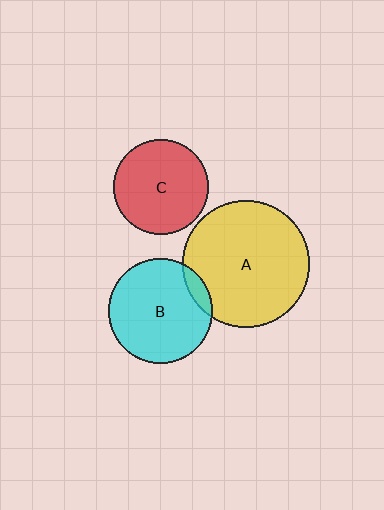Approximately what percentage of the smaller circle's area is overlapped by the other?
Approximately 10%.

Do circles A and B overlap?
Yes.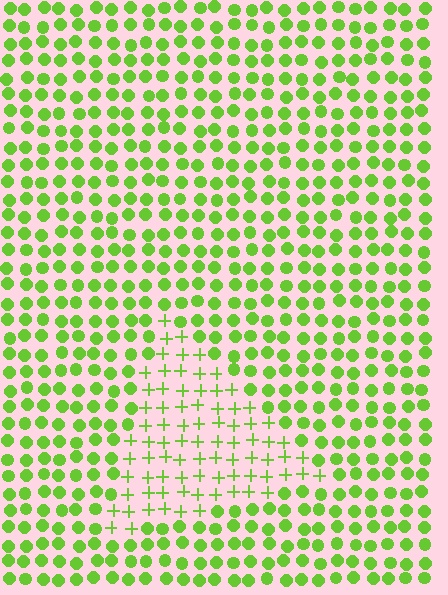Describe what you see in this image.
The image is filled with small lime elements arranged in a uniform grid. A triangle-shaped region contains plus signs, while the surrounding area contains circles. The boundary is defined purely by the change in element shape.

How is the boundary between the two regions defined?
The boundary is defined by a change in element shape: plus signs inside vs. circles outside. All elements share the same color and spacing.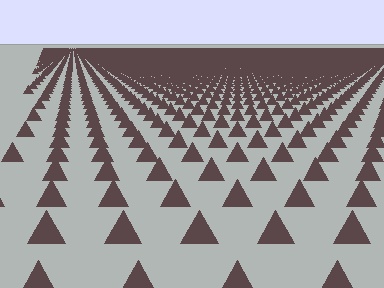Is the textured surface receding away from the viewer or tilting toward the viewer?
The surface is receding away from the viewer. Texture elements get smaller and denser toward the top.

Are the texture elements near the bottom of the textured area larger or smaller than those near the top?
Larger. Near the bottom, elements are closer to the viewer and appear at a bigger on-screen size.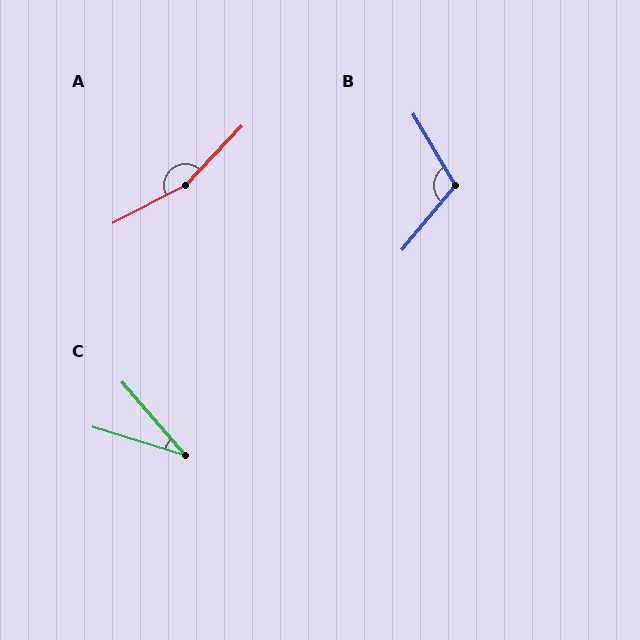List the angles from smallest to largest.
C (32°), B (109°), A (161°).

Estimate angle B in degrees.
Approximately 109 degrees.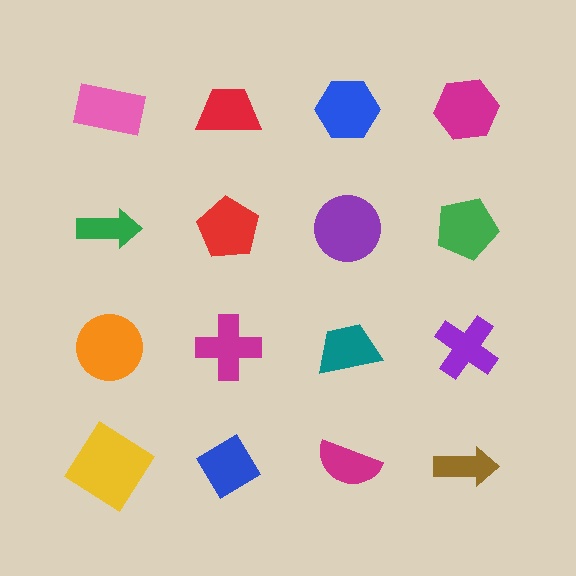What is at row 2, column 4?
A green pentagon.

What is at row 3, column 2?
A magenta cross.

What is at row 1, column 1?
A pink rectangle.